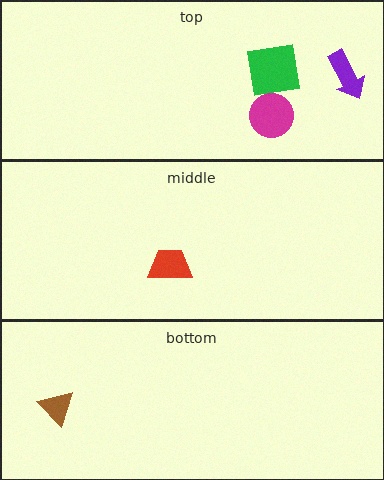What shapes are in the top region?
The green square, the magenta circle, the purple arrow.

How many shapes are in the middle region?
1.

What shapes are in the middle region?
The red trapezoid.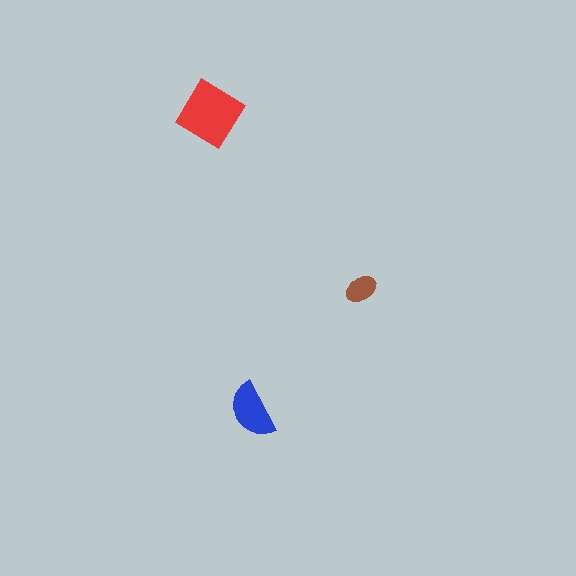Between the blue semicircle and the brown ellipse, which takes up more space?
The blue semicircle.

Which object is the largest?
The red diamond.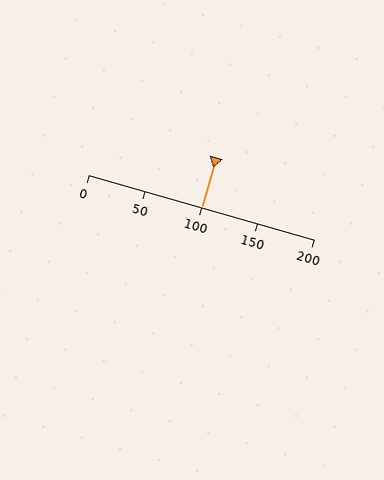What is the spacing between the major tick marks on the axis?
The major ticks are spaced 50 apart.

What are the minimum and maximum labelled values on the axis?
The axis runs from 0 to 200.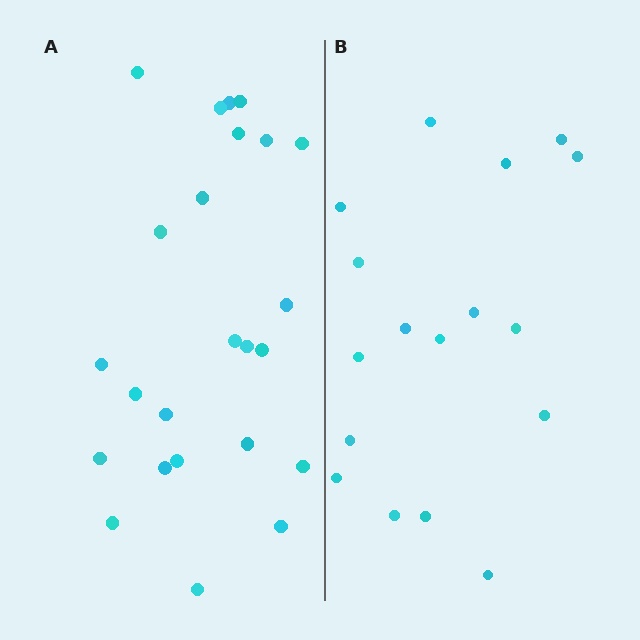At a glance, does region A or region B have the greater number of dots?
Region A (the left region) has more dots.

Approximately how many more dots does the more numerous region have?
Region A has roughly 8 or so more dots than region B.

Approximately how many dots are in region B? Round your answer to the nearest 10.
About 20 dots. (The exact count is 17, which rounds to 20.)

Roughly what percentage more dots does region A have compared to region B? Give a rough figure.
About 40% more.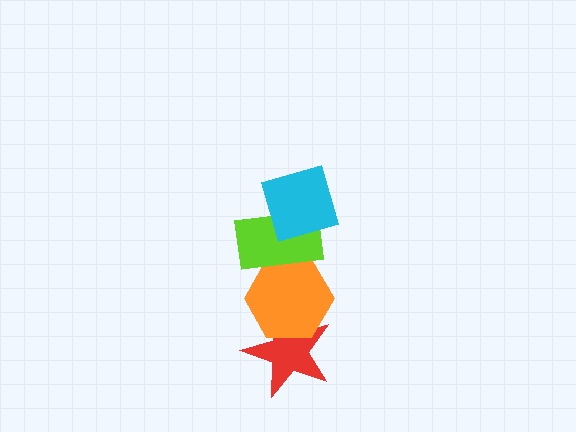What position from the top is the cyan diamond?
The cyan diamond is 1st from the top.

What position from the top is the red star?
The red star is 4th from the top.